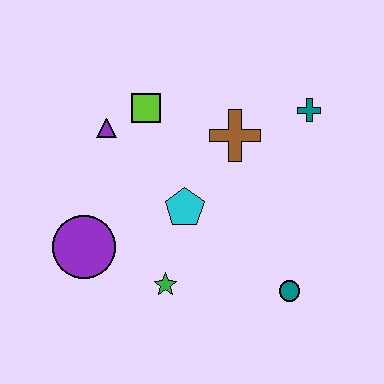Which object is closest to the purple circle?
The green star is closest to the purple circle.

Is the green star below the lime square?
Yes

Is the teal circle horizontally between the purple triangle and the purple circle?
No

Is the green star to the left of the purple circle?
No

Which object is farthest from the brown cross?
The purple circle is farthest from the brown cross.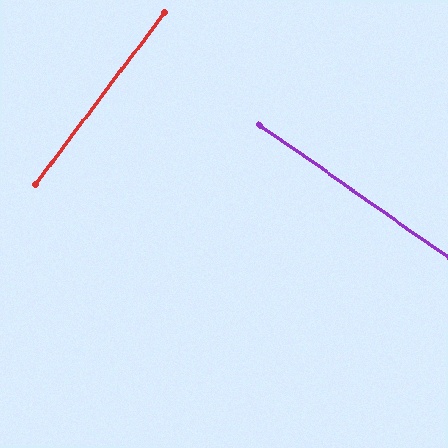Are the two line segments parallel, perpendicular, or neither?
Perpendicular — they meet at approximately 88°.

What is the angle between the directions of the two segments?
Approximately 88 degrees.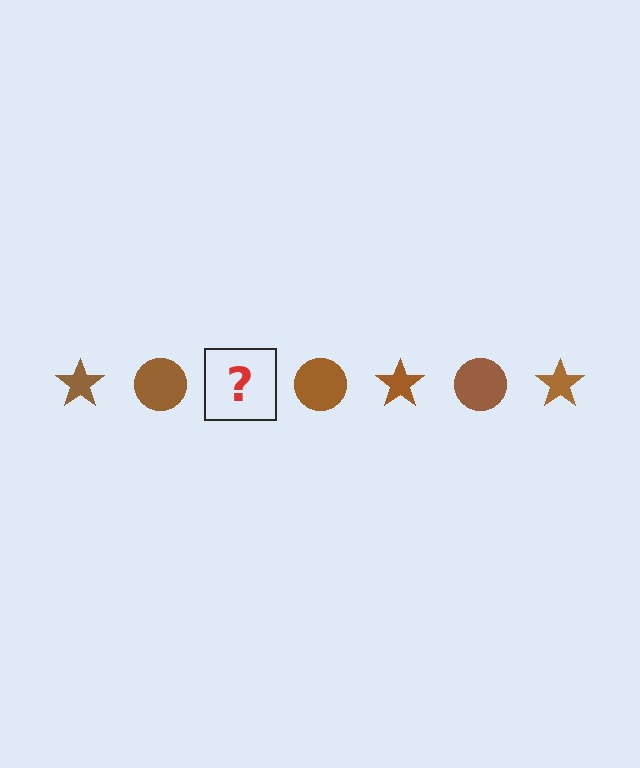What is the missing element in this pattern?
The missing element is a brown star.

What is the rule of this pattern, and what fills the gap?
The rule is that the pattern cycles through star, circle shapes in brown. The gap should be filled with a brown star.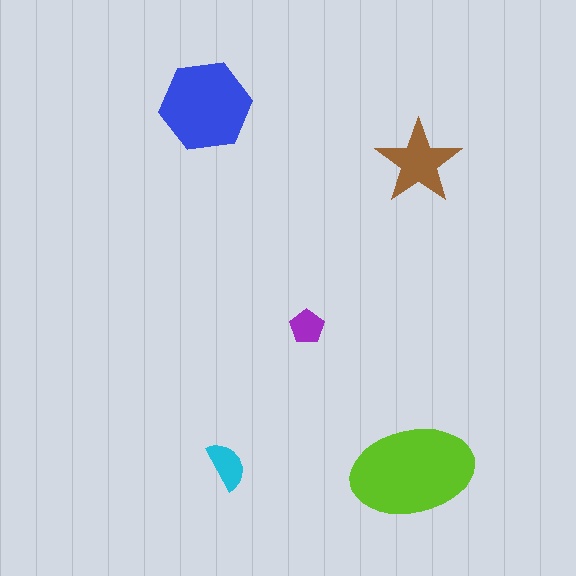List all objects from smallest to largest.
The purple pentagon, the cyan semicircle, the brown star, the blue hexagon, the lime ellipse.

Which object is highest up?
The blue hexagon is topmost.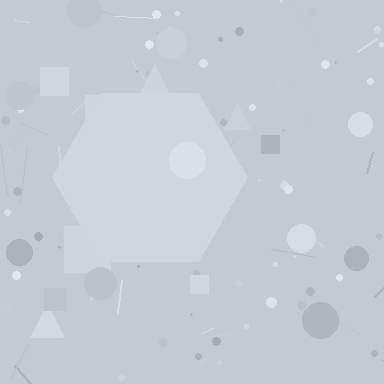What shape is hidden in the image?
A hexagon is hidden in the image.